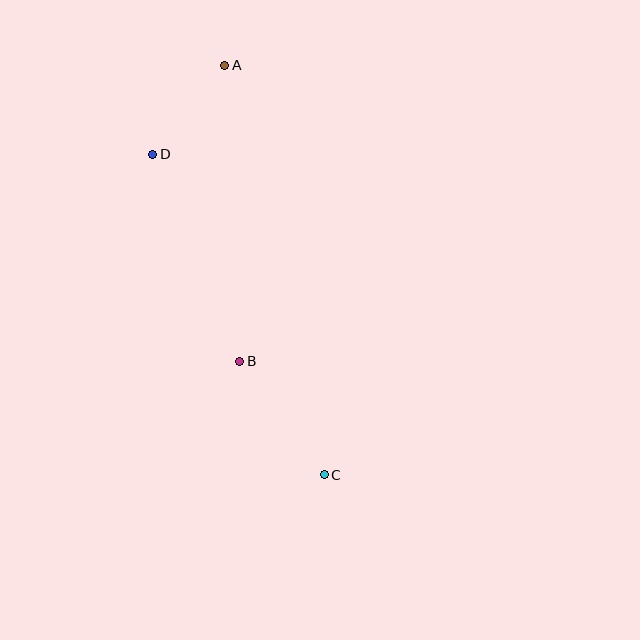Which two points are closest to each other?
Points A and D are closest to each other.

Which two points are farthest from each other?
Points A and C are farthest from each other.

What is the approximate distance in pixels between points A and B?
The distance between A and B is approximately 296 pixels.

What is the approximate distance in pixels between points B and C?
The distance between B and C is approximately 141 pixels.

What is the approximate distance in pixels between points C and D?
The distance between C and D is approximately 363 pixels.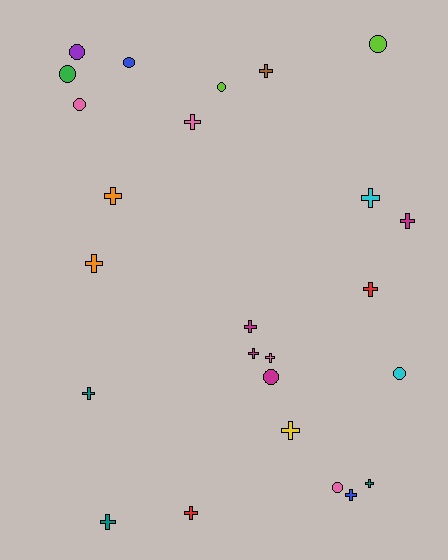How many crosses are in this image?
There are 16 crosses.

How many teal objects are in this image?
There are 3 teal objects.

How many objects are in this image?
There are 25 objects.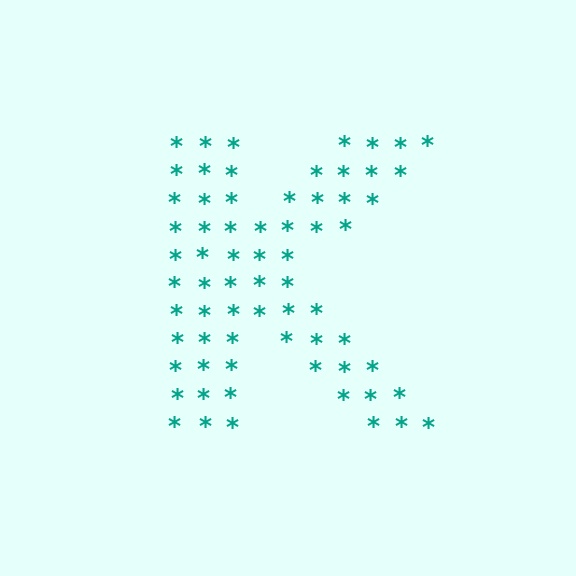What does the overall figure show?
The overall figure shows the letter K.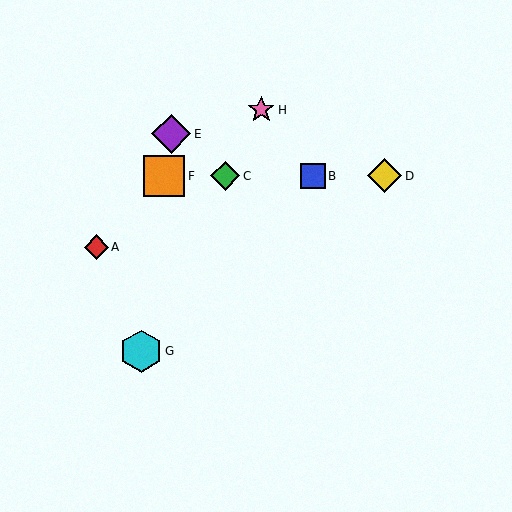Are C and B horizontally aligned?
Yes, both are at y≈176.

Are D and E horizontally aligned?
No, D is at y≈176 and E is at y≈134.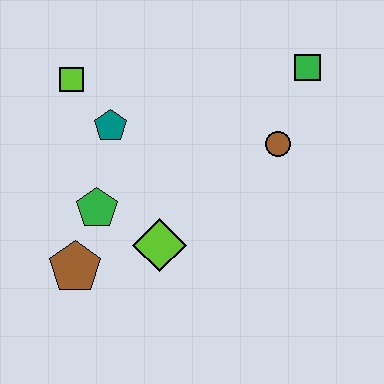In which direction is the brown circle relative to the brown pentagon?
The brown circle is to the right of the brown pentagon.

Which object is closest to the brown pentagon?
The green pentagon is closest to the brown pentagon.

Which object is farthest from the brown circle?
The brown pentagon is farthest from the brown circle.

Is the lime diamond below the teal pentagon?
Yes